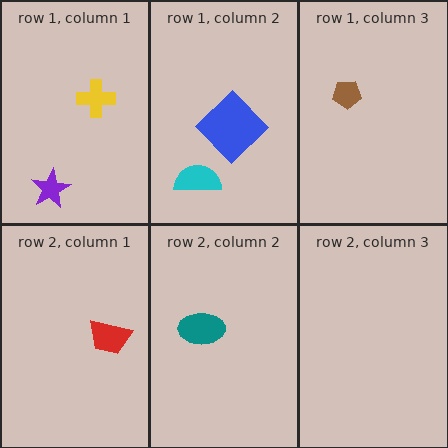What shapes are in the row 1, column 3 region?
The brown pentagon.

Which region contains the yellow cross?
The row 1, column 1 region.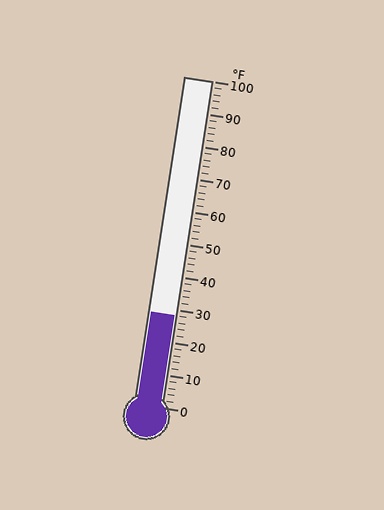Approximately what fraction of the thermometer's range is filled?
The thermometer is filled to approximately 30% of its range.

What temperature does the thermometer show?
The thermometer shows approximately 28°F.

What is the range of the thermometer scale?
The thermometer scale ranges from 0°F to 100°F.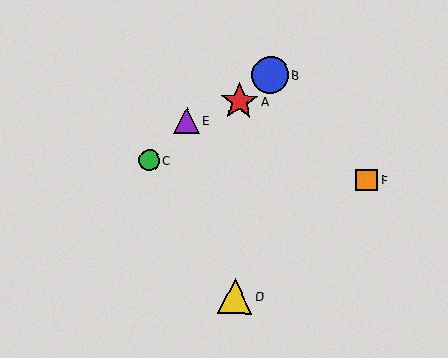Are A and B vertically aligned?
No, A is at x≈239 and B is at x≈270.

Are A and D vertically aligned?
Yes, both are at x≈239.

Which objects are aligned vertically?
Objects A, D are aligned vertically.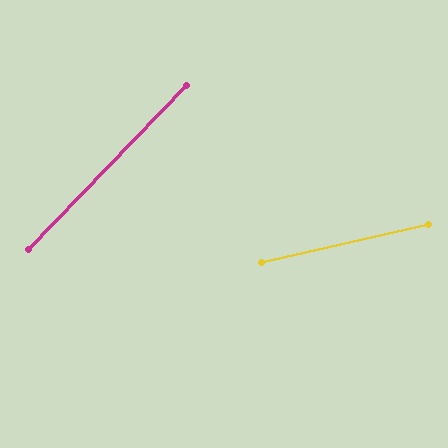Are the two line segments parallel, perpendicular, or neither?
Neither parallel nor perpendicular — they differ by about 33°.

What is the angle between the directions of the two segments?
Approximately 33 degrees.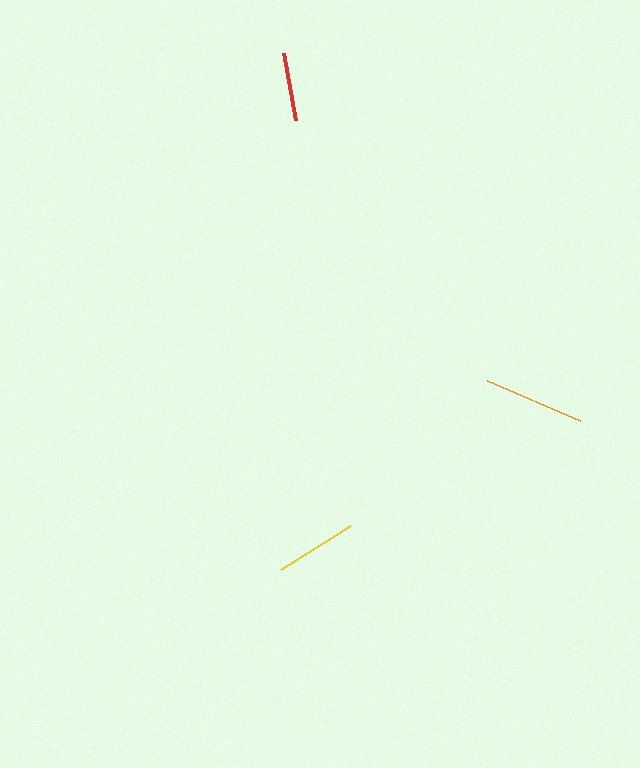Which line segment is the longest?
The orange line is the longest at approximately 102 pixels.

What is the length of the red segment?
The red segment is approximately 68 pixels long.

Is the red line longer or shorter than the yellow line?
The yellow line is longer than the red line.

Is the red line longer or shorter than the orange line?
The orange line is longer than the red line.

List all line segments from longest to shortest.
From longest to shortest: orange, yellow, red.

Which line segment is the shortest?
The red line is the shortest at approximately 68 pixels.